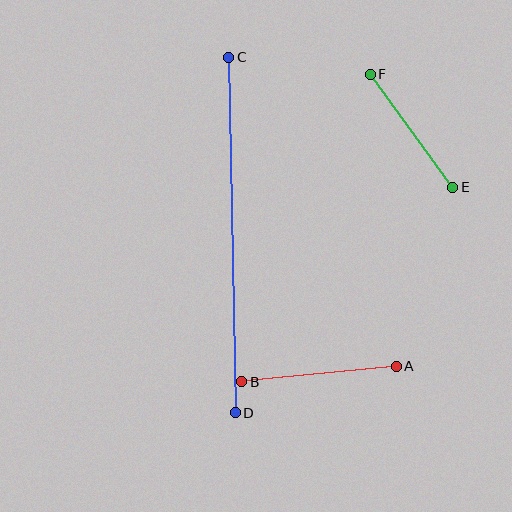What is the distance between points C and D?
The distance is approximately 356 pixels.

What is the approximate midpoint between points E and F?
The midpoint is at approximately (412, 131) pixels.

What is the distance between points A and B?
The distance is approximately 155 pixels.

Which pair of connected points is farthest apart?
Points C and D are farthest apart.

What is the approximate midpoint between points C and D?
The midpoint is at approximately (232, 235) pixels.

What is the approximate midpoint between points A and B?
The midpoint is at approximately (319, 374) pixels.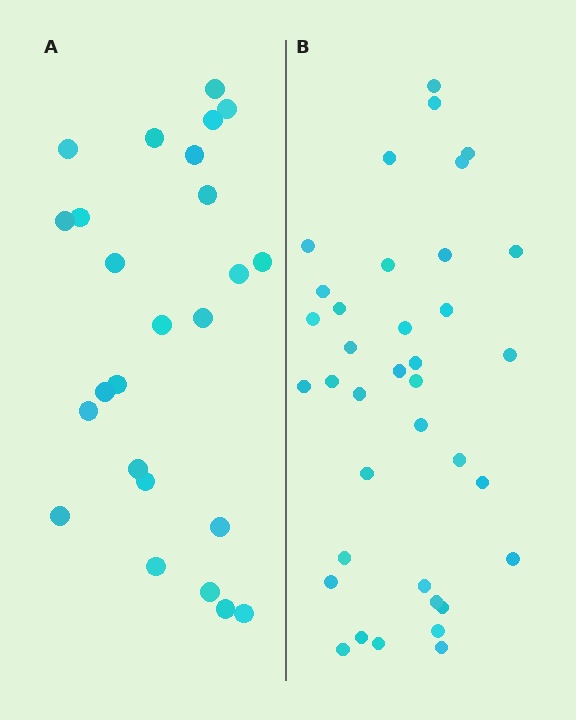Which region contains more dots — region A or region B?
Region B (the right region) has more dots.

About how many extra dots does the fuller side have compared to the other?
Region B has roughly 12 or so more dots than region A.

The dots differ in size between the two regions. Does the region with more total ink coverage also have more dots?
No. Region A has more total ink coverage because its dots are larger, but region B actually contains more individual dots. Total area can be misleading — the number of items is what matters here.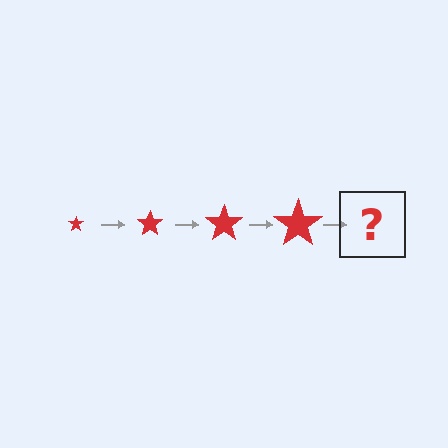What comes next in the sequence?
The next element should be a red star, larger than the previous one.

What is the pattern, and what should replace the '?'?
The pattern is that the star gets progressively larger each step. The '?' should be a red star, larger than the previous one.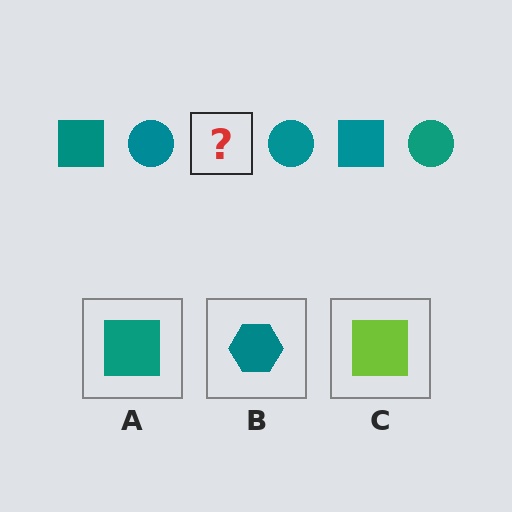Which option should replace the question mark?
Option A.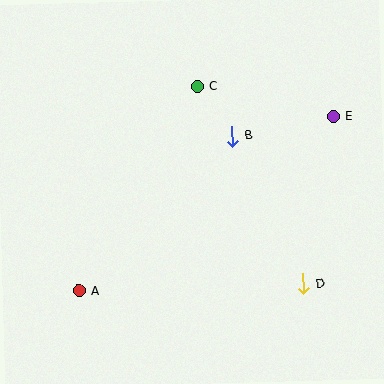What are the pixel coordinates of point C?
Point C is at (197, 87).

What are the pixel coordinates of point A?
Point A is at (79, 291).